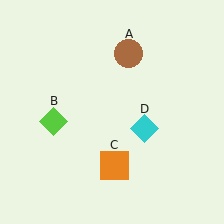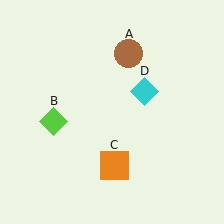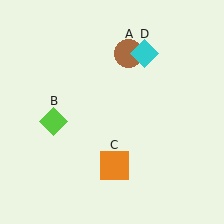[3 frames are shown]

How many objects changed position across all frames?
1 object changed position: cyan diamond (object D).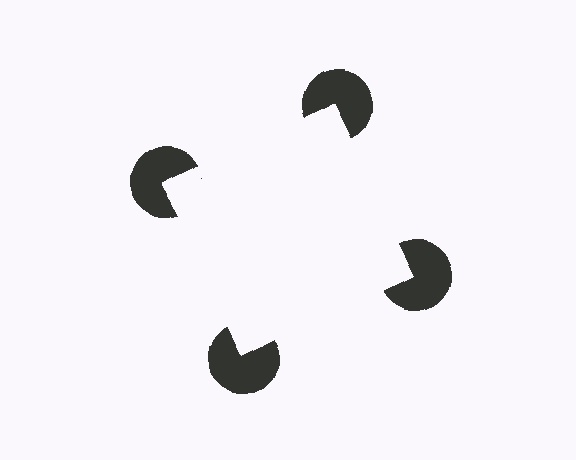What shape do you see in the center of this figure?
An illusory square — its edges are inferred from the aligned wedge cuts in the pac-man discs, not physically drawn.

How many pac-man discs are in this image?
There are 4 — one at each vertex of the illusory square.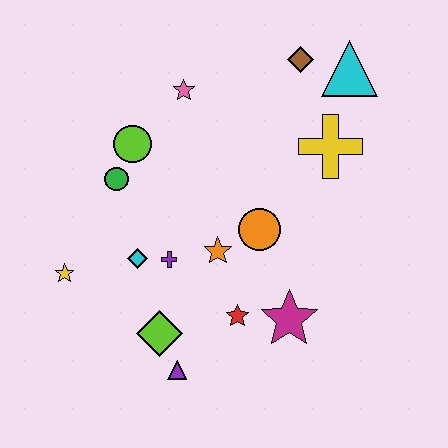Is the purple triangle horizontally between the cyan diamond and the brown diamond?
Yes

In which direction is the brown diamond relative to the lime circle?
The brown diamond is to the right of the lime circle.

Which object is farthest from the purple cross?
The cyan triangle is farthest from the purple cross.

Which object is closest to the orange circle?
The orange star is closest to the orange circle.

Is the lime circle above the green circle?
Yes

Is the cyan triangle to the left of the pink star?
No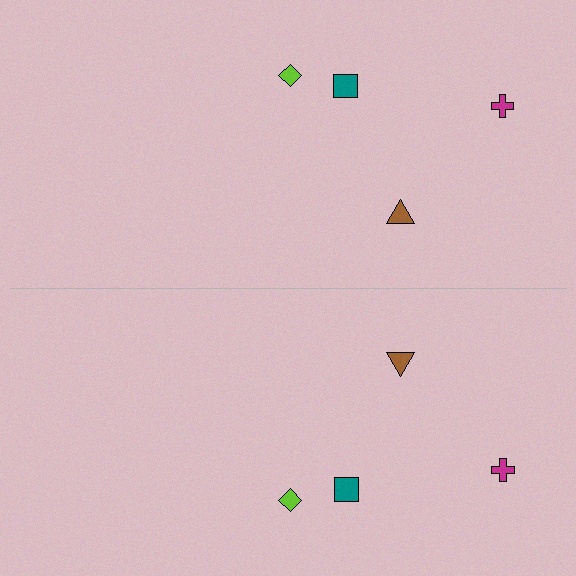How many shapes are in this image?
There are 8 shapes in this image.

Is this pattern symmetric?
Yes, this pattern has bilateral (reflection) symmetry.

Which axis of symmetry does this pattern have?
The pattern has a horizontal axis of symmetry running through the center of the image.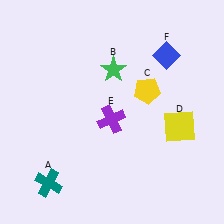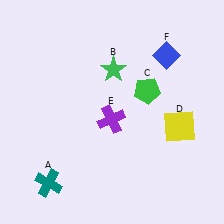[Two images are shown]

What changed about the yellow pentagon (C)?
In Image 1, C is yellow. In Image 2, it changed to green.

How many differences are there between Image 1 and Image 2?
There is 1 difference between the two images.